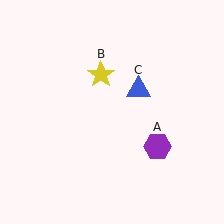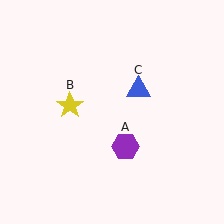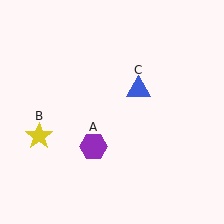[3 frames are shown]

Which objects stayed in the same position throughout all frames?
Blue triangle (object C) remained stationary.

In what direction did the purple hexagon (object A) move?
The purple hexagon (object A) moved left.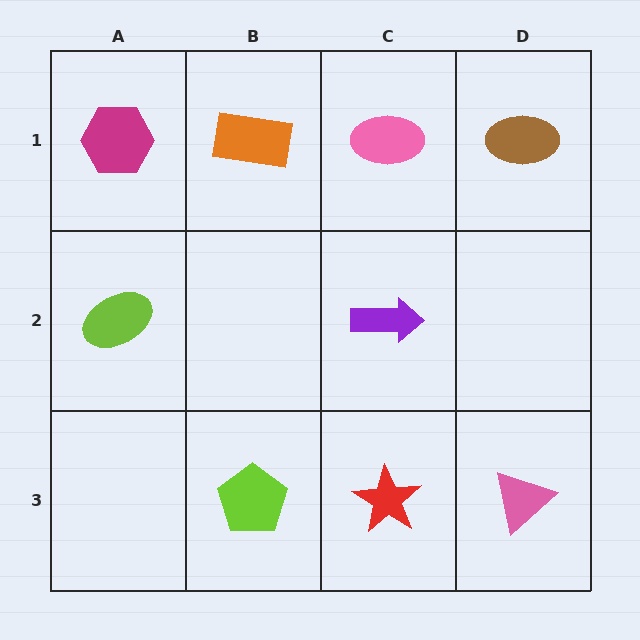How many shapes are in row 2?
2 shapes.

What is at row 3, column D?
A pink triangle.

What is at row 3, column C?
A red star.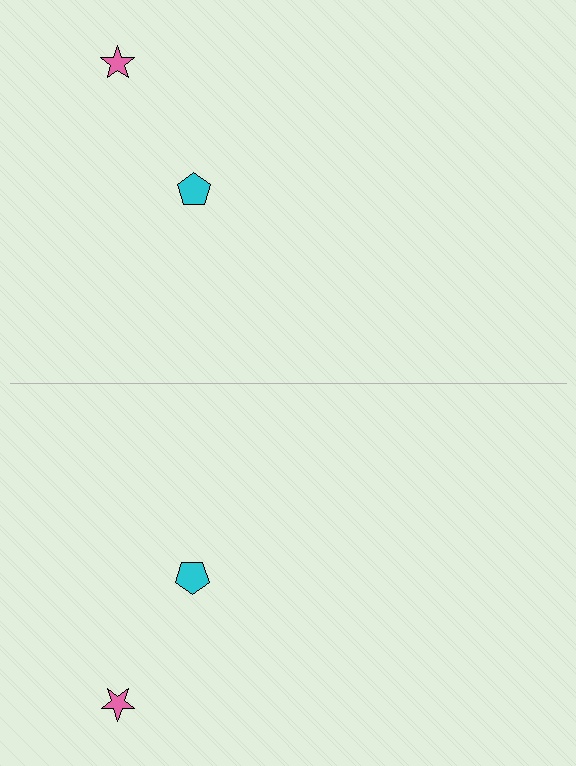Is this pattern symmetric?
Yes, this pattern has bilateral (reflection) symmetry.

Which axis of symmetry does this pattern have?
The pattern has a horizontal axis of symmetry running through the center of the image.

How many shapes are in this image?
There are 4 shapes in this image.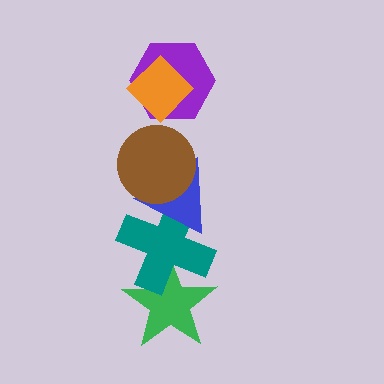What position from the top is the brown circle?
The brown circle is 3rd from the top.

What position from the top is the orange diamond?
The orange diamond is 1st from the top.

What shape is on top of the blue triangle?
The brown circle is on top of the blue triangle.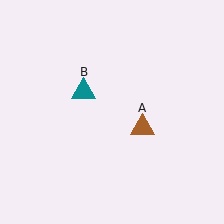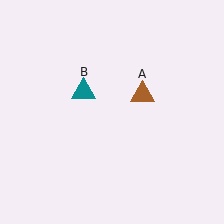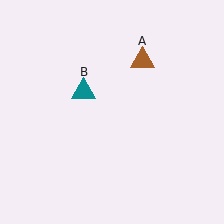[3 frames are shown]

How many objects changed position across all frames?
1 object changed position: brown triangle (object A).